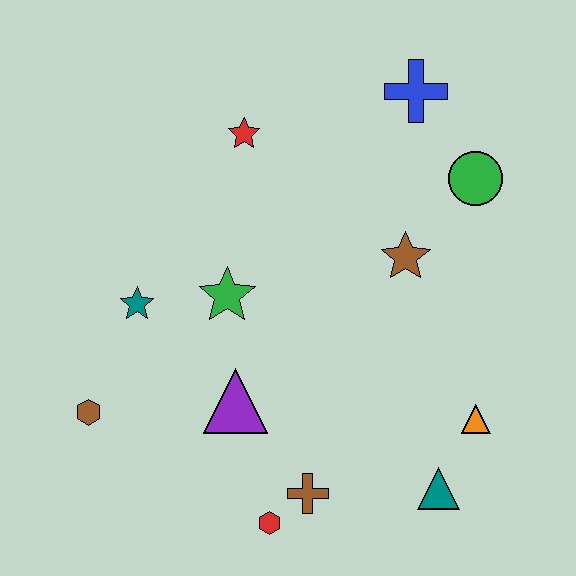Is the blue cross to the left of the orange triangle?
Yes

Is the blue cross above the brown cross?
Yes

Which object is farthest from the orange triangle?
The brown hexagon is farthest from the orange triangle.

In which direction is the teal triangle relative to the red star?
The teal triangle is below the red star.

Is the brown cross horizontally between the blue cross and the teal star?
Yes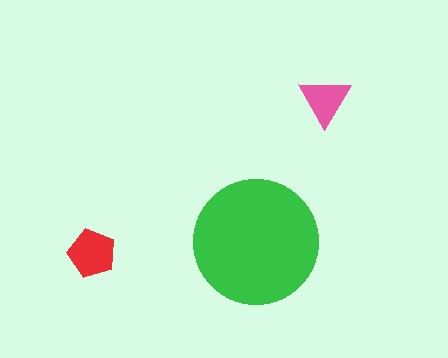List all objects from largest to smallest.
The green circle, the red pentagon, the pink triangle.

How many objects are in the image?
There are 3 objects in the image.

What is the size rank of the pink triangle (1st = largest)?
3rd.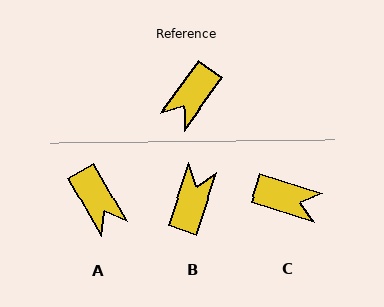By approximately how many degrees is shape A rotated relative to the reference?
Approximately 67 degrees counter-clockwise.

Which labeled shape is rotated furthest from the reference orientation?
B, about 162 degrees away.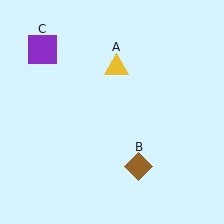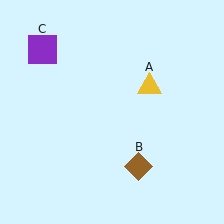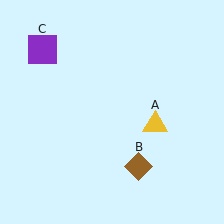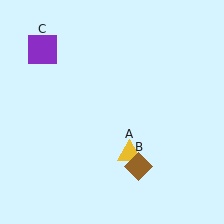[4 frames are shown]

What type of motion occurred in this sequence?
The yellow triangle (object A) rotated clockwise around the center of the scene.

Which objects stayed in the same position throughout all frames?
Brown diamond (object B) and purple square (object C) remained stationary.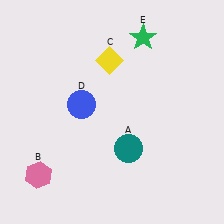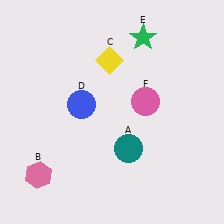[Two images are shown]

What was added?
A pink circle (F) was added in Image 2.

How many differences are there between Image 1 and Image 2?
There is 1 difference between the two images.